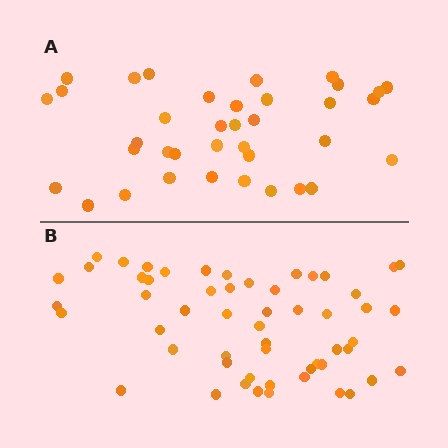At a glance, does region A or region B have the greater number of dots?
Region B (the bottom region) has more dots.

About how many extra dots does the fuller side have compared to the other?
Region B has approximately 20 more dots than region A.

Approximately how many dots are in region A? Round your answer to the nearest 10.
About 40 dots. (The exact count is 37, which rounds to 40.)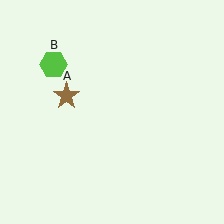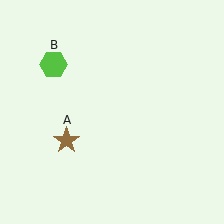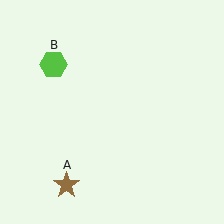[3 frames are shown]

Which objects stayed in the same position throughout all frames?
Lime hexagon (object B) remained stationary.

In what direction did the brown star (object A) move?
The brown star (object A) moved down.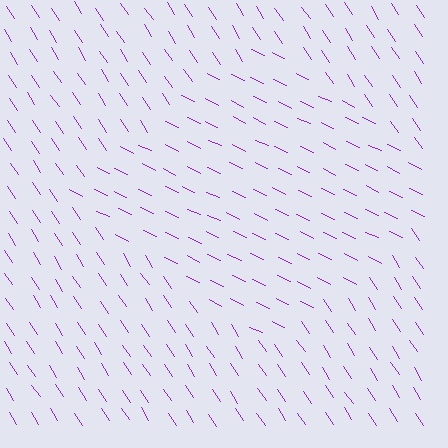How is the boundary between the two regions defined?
The boundary is defined purely by a change in line orientation (approximately 31 degrees difference). All lines are the same color and thickness.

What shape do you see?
I see a diamond.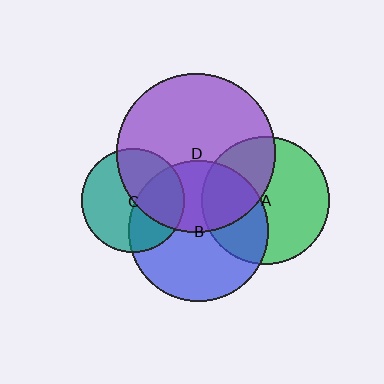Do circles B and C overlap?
Yes.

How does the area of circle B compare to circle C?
Approximately 1.8 times.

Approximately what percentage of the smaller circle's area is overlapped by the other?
Approximately 40%.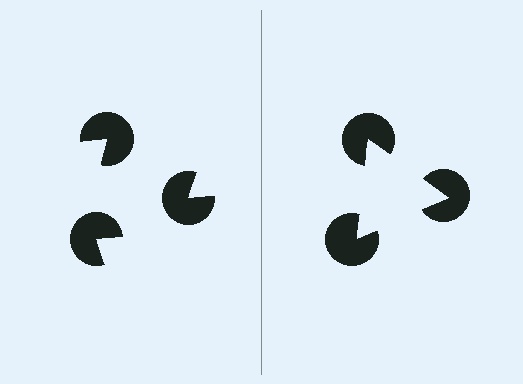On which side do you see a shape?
An illusory triangle appears on the right side. On the left side the wedge cuts are rotated, so no coherent shape forms.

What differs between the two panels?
The pac-man discs are positioned identically on both sides; only the wedge orientations differ. On the right they align to a triangle; on the left they are misaligned.